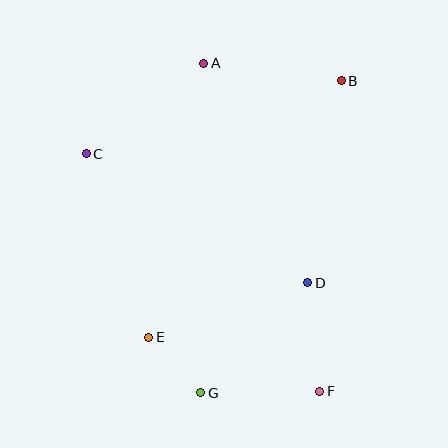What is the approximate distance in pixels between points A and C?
The distance between A and C is approximately 149 pixels.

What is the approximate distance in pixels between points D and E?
The distance between D and E is approximately 168 pixels.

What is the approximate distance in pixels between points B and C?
The distance between B and C is approximately 266 pixels.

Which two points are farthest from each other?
Points A and F are farthest from each other.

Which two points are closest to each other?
Points E and G are closest to each other.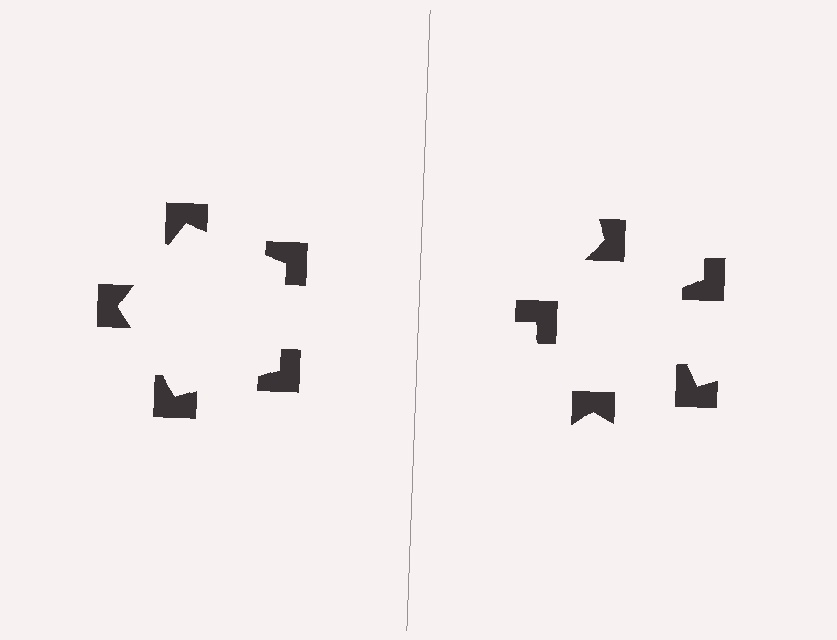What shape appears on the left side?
An illusory pentagon.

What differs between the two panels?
The notched squares are positioned identically on both sides; only the wedge orientations differ. On the left they align to a pentagon; on the right they are misaligned.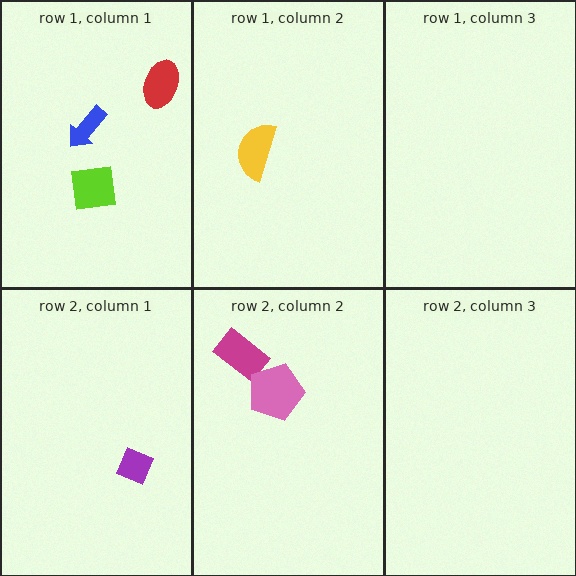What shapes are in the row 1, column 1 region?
The red ellipse, the lime square, the blue arrow.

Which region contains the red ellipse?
The row 1, column 1 region.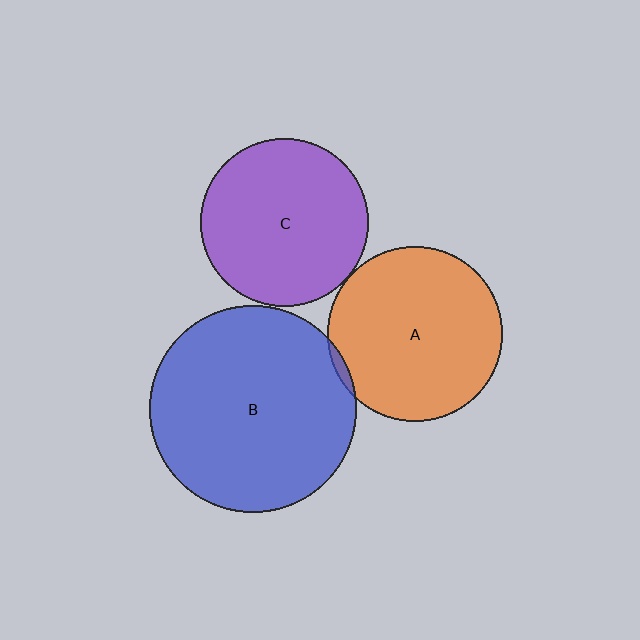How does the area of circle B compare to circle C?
Approximately 1.5 times.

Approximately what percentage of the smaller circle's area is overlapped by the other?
Approximately 5%.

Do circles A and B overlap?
Yes.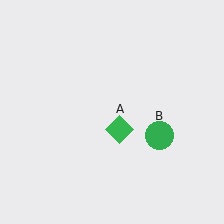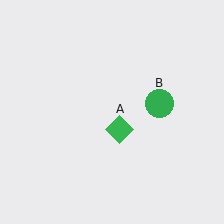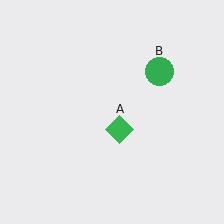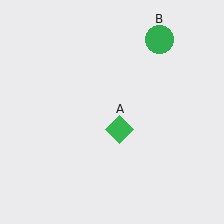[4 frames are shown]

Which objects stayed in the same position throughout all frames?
Green diamond (object A) remained stationary.